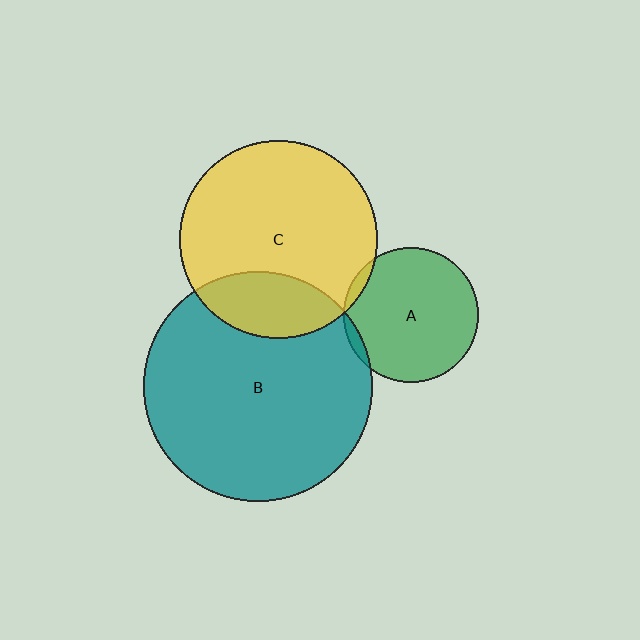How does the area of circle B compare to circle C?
Approximately 1.3 times.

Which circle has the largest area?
Circle B (teal).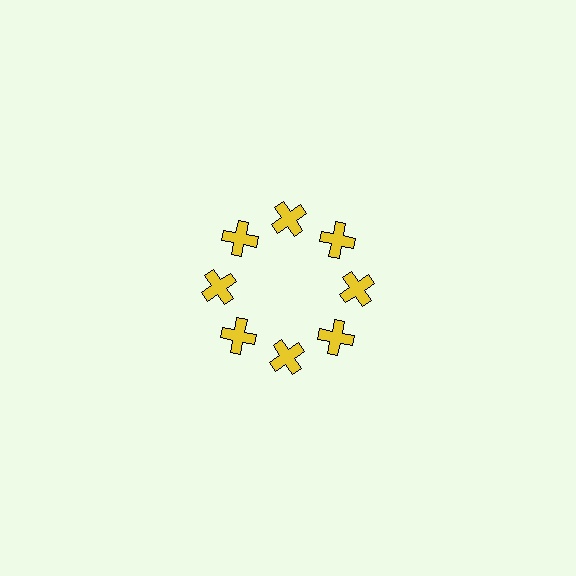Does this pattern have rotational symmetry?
Yes, this pattern has 8-fold rotational symmetry. It looks the same after rotating 45 degrees around the center.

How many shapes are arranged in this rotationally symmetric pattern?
There are 8 shapes, arranged in 8 groups of 1.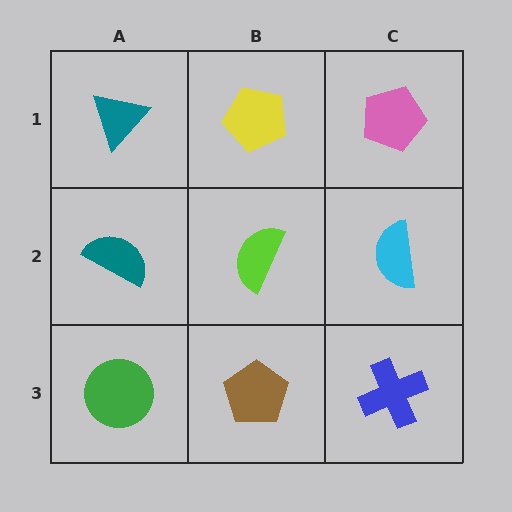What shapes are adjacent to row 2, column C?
A pink pentagon (row 1, column C), a blue cross (row 3, column C), a lime semicircle (row 2, column B).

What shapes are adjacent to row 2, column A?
A teal triangle (row 1, column A), a green circle (row 3, column A), a lime semicircle (row 2, column B).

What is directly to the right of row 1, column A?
A yellow pentagon.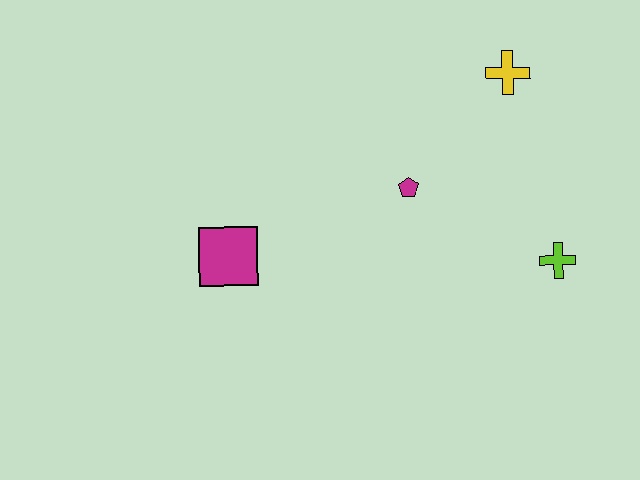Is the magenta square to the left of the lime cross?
Yes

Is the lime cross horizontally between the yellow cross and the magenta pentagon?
No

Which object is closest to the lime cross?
The magenta pentagon is closest to the lime cross.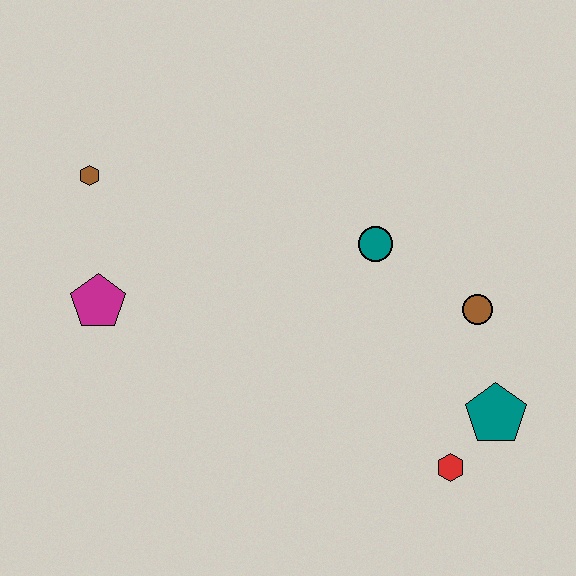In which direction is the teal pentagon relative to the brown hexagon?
The teal pentagon is to the right of the brown hexagon.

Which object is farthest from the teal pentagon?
The brown hexagon is farthest from the teal pentagon.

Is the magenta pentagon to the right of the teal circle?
No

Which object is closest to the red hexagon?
The teal pentagon is closest to the red hexagon.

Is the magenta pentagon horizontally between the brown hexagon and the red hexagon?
Yes